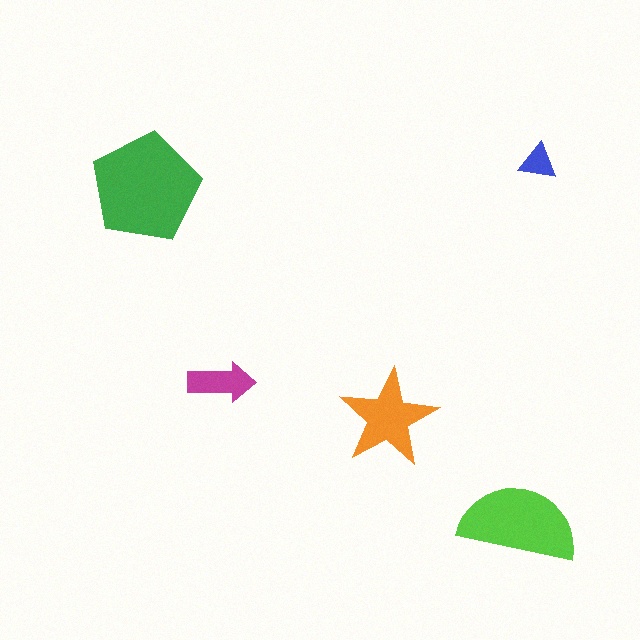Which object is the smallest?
The blue triangle.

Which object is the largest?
The green pentagon.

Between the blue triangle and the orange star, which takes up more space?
The orange star.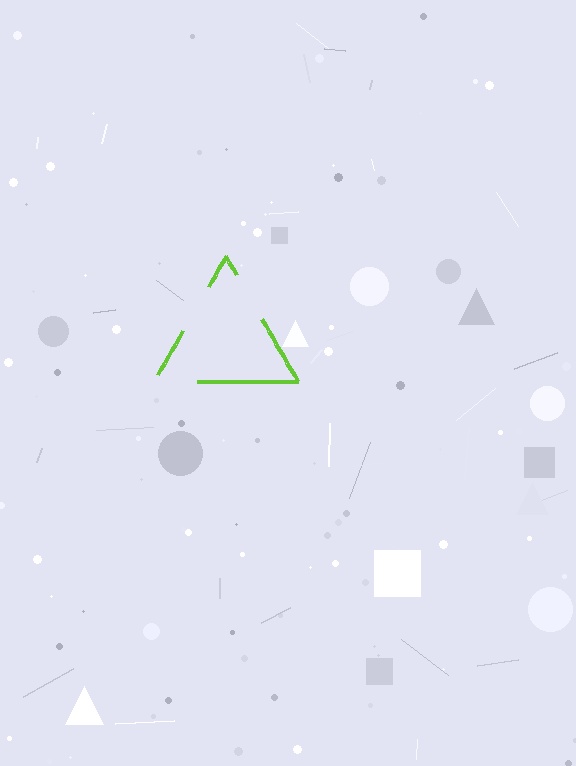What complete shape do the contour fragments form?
The contour fragments form a triangle.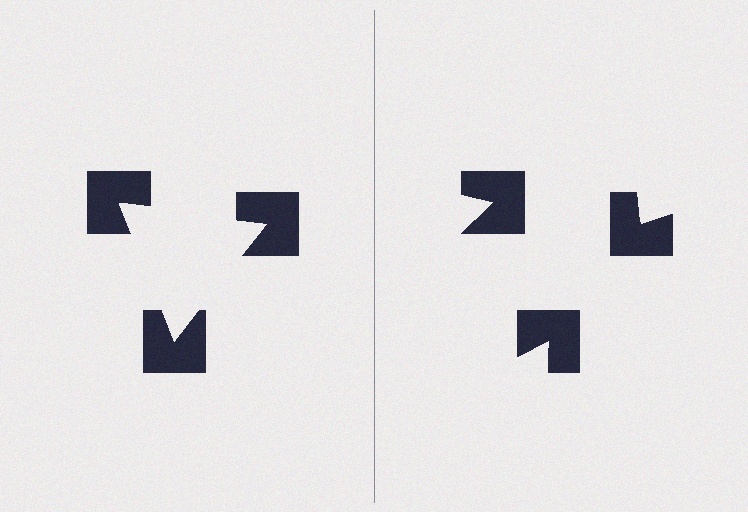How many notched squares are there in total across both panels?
6 — 3 on each side.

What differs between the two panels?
The notched squares are positioned identically on both sides; only the wedge orientations differ. On the left they align to a triangle; on the right they are misaligned.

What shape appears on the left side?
An illusory triangle.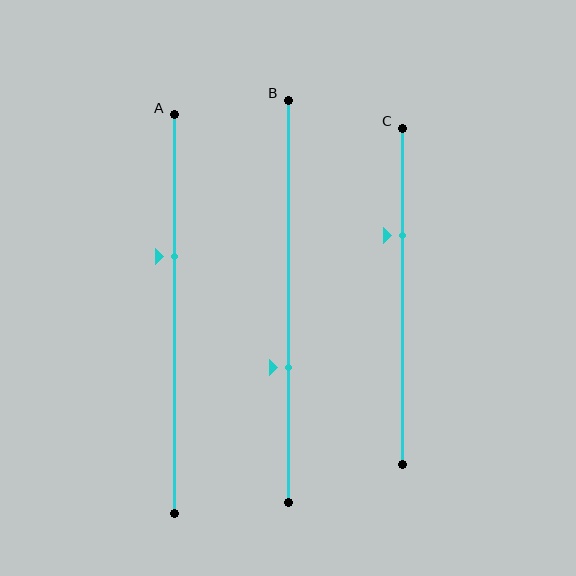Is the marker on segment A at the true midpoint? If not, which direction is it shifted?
No, the marker on segment A is shifted upward by about 15% of the segment length.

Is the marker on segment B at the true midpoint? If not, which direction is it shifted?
No, the marker on segment B is shifted downward by about 16% of the segment length.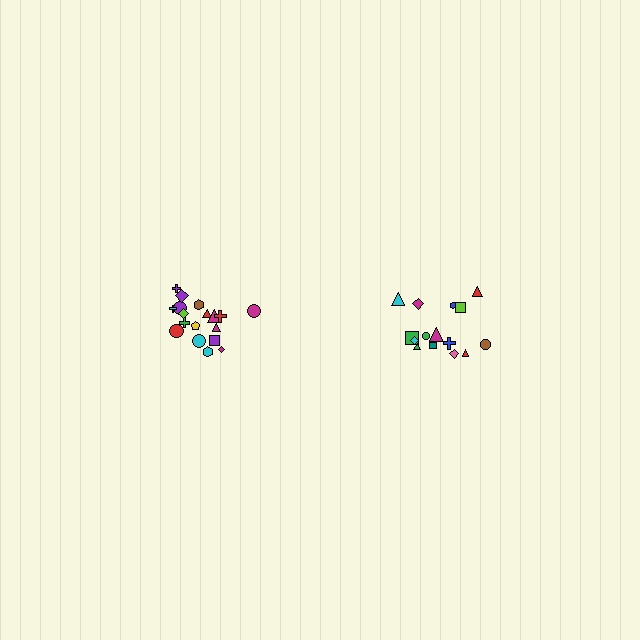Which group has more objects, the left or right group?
The left group.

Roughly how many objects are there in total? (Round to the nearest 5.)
Roughly 35 objects in total.